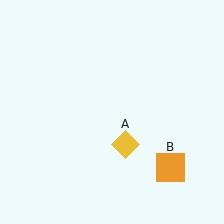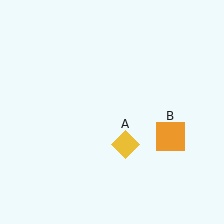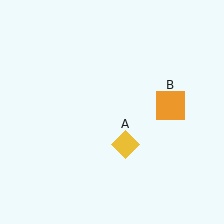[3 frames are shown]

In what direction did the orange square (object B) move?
The orange square (object B) moved up.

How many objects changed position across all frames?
1 object changed position: orange square (object B).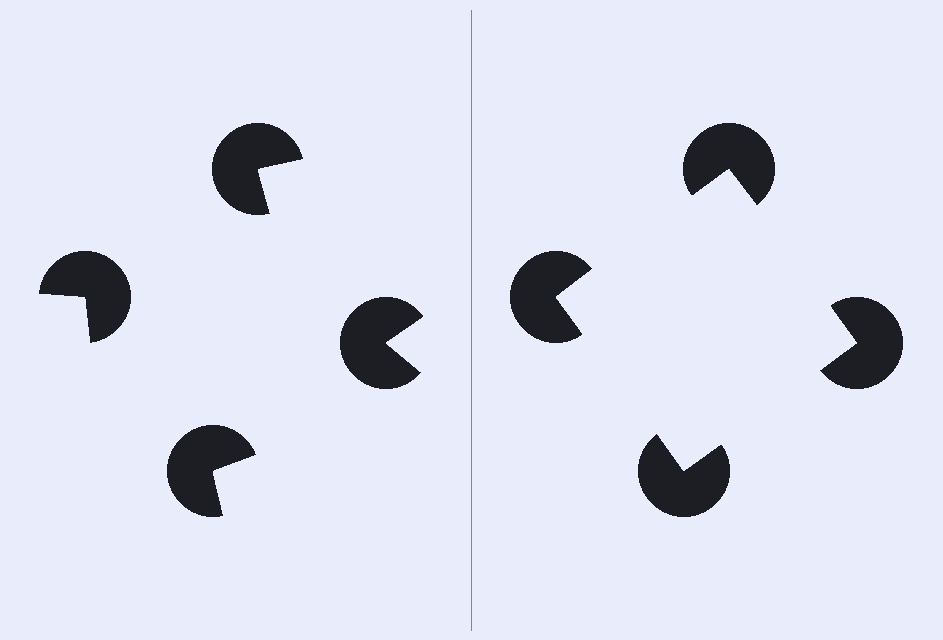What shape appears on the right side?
An illusory square.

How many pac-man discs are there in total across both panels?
8 — 4 on each side.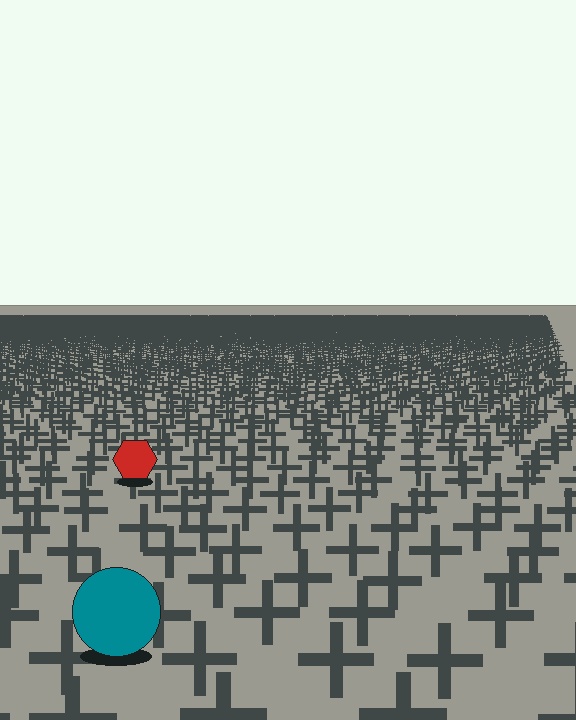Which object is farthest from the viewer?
The red hexagon is farthest from the viewer. It appears smaller and the ground texture around it is denser.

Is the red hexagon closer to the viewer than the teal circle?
No. The teal circle is closer — you can tell from the texture gradient: the ground texture is coarser near it.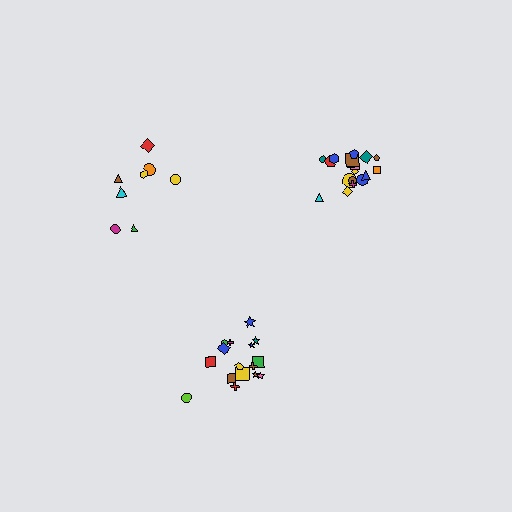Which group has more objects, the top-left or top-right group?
The top-right group.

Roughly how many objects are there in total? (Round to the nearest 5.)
Roughly 45 objects in total.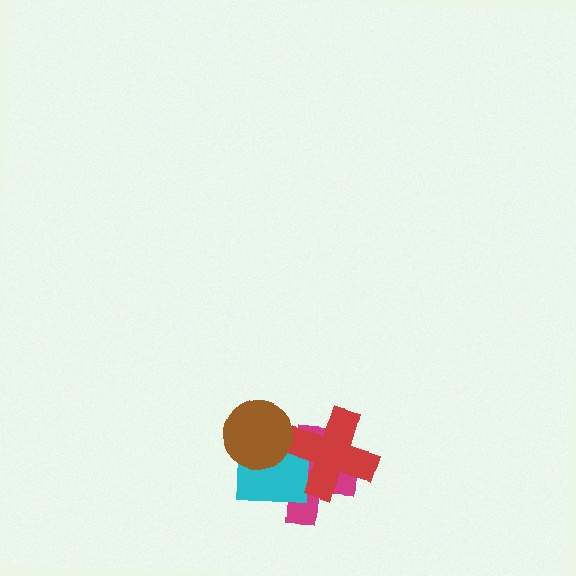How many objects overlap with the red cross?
2 objects overlap with the red cross.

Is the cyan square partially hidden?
Yes, it is partially covered by another shape.